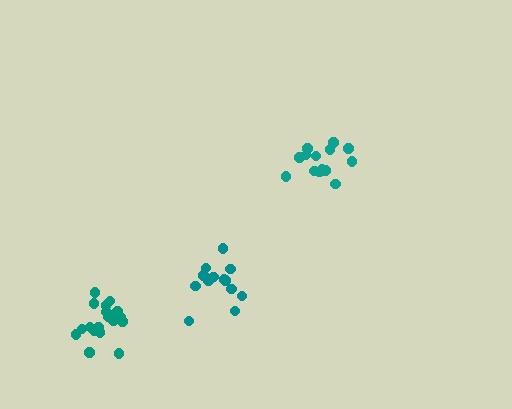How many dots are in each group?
Group 1: 15 dots, Group 2: 19 dots, Group 3: 13 dots (47 total).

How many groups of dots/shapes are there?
There are 3 groups.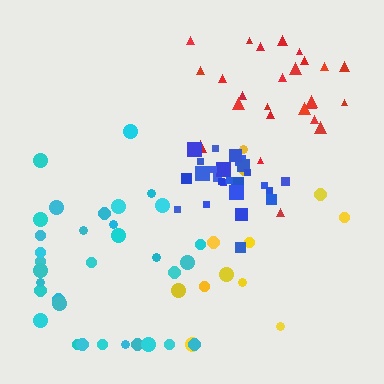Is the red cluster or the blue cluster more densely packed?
Blue.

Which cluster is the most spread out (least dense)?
Yellow.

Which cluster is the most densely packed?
Blue.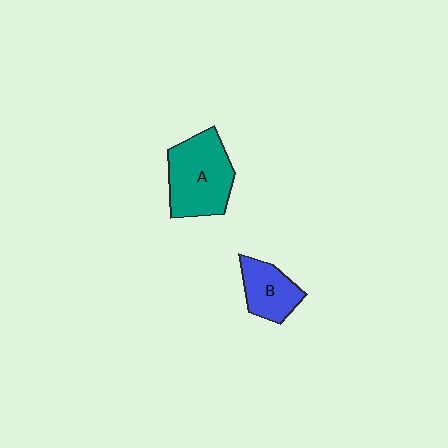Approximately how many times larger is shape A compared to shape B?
Approximately 1.7 times.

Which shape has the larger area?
Shape A (teal).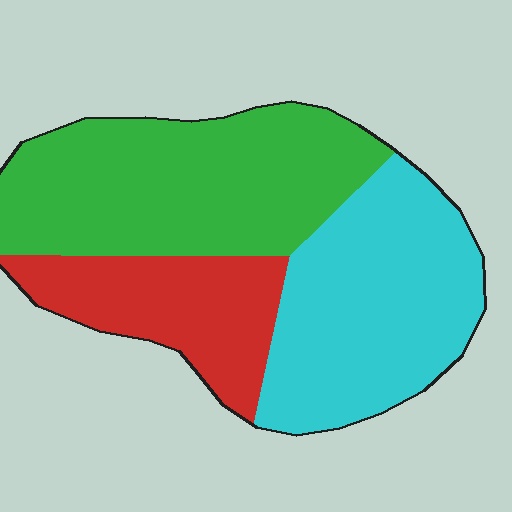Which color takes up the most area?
Green, at roughly 40%.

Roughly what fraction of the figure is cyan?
Cyan takes up between a quarter and a half of the figure.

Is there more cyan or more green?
Green.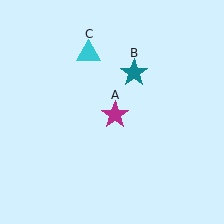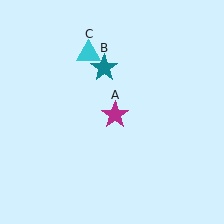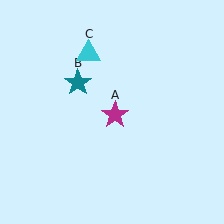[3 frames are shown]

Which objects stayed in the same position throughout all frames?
Magenta star (object A) and cyan triangle (object C) remained stationary.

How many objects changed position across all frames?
1 object changed position: teal star (object B).